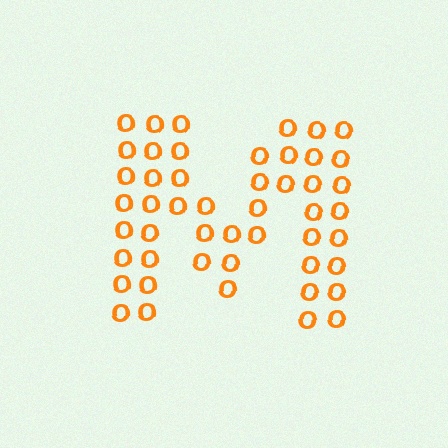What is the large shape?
The large shape is the letter M.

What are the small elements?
The small elements are letter O's.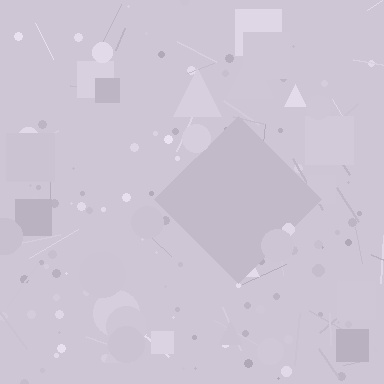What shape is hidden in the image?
A diamond is hidden in the image.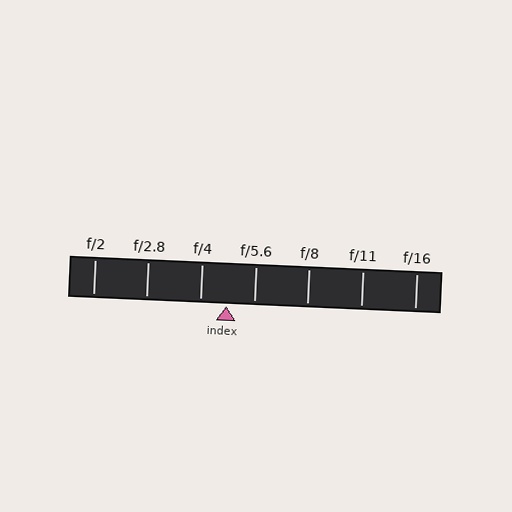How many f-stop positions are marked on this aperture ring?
There are 7 f-stop positions marked.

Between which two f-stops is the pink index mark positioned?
The index mark is between f/4 and f/5.6.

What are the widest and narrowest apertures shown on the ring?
The widest aperture shown is f/2 and the narrowest is f/16.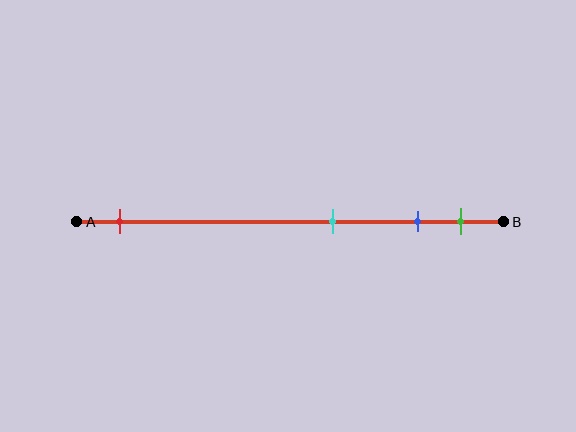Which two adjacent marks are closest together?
The blue and green marks are the closest adjacent pair.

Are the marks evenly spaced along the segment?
No, the marks are not evenly spaced.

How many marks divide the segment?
There are 4 marks dividing the segment.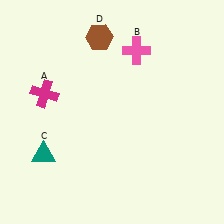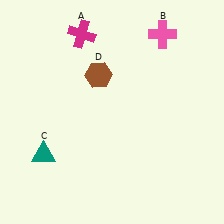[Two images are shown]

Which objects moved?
The objects that moved are: the magenta cross (A), the pink cross (B), the brown hexagon (D).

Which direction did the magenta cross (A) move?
The magenta cross (A) moved up.